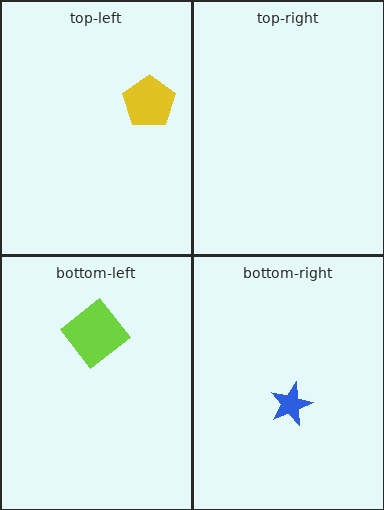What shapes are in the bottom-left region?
The lime diamond.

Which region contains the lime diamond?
The bottom-left region.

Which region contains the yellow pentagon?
The top-left region.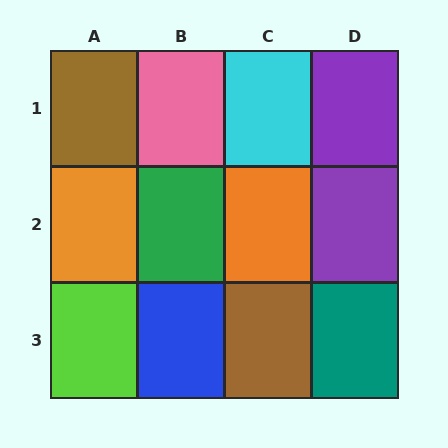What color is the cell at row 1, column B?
Pink.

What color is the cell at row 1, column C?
Cyan.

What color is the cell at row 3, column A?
Lime.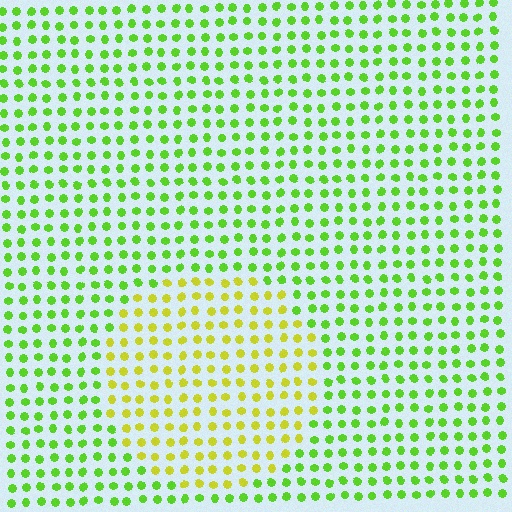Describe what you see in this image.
The image is filled with small lime elements in a uniform arrangement. A circle-shaped region is visible where the elements are tinted to a slightly different hue, forming a subtle color boundary.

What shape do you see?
I see a circle.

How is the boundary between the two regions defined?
The boundary is defined purely by a slight shift in hue (about 39 degrees). Spacing, size, and orientation are identical on both sides.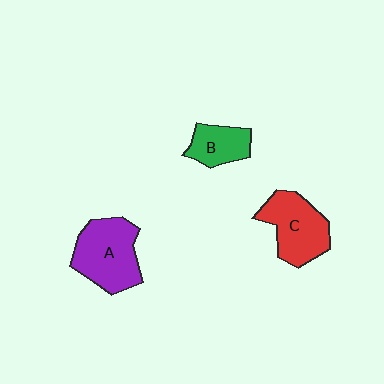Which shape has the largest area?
Shape A (purple).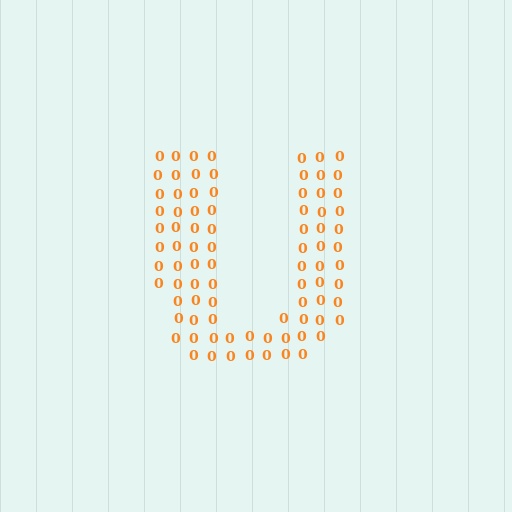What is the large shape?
The large shape is the letter U.